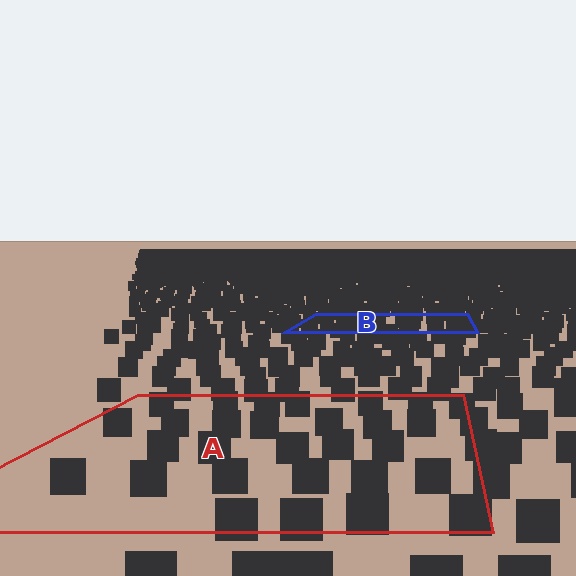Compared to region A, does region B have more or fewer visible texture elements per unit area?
Region B has more texture elements per unit area — they are packed more densely because it is farther away.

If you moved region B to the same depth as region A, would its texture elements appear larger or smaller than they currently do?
They would appear larger. At a closer depth, the same texture elements are projected at a bigger on-screen size.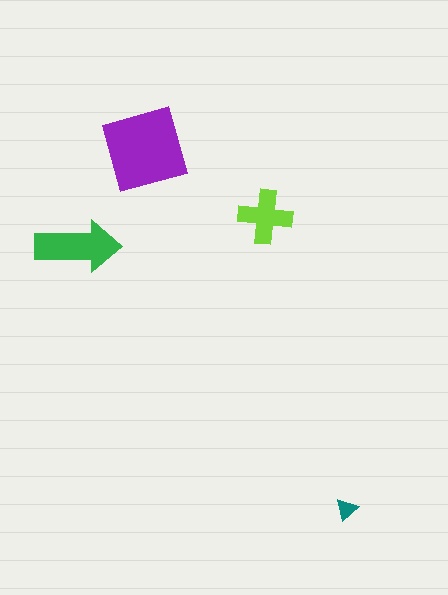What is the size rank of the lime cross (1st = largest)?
3rd.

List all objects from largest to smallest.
The purple diamond, the green arrow, the lime cross, the teal triangle.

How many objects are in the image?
There are 4 objects in the image.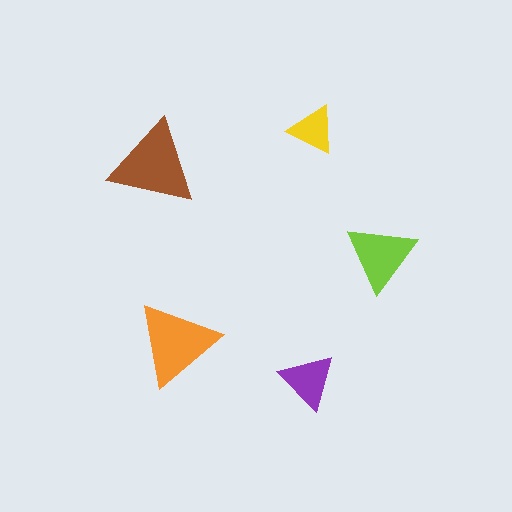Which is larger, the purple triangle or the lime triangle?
The lime one.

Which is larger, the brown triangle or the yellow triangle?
The brown one.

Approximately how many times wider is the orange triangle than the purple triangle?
About 1.5 times wider.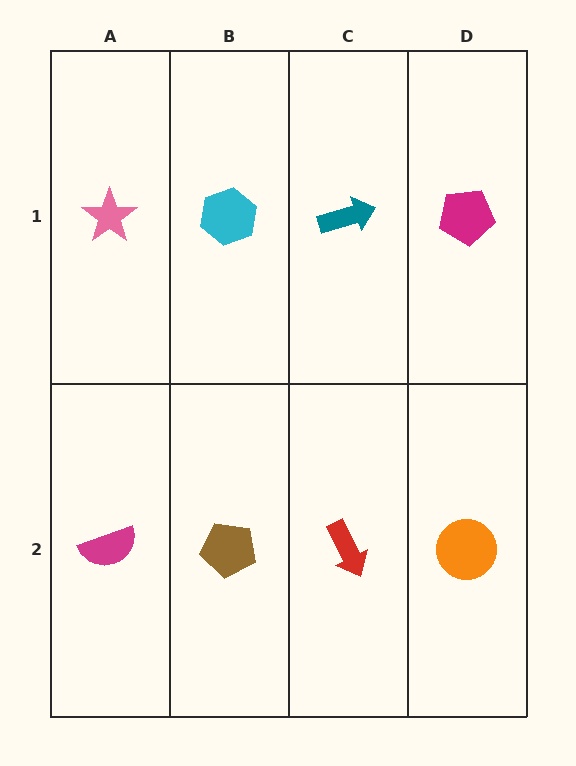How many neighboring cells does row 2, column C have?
3.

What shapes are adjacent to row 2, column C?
A teal arrow (row 1, column C), a brown pentagon (row 2, column B), an orange circle (row 2, column D).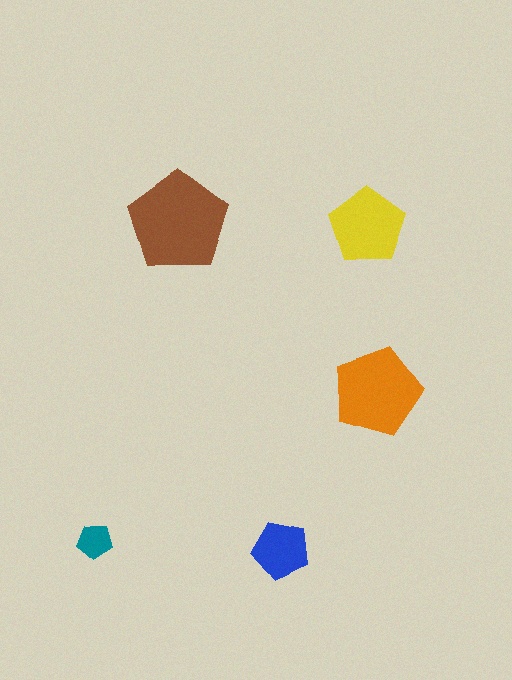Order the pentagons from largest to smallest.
the brown one, the orange one, the yellow one, the blue one, the teal one.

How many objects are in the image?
There are 5 objects in the image.